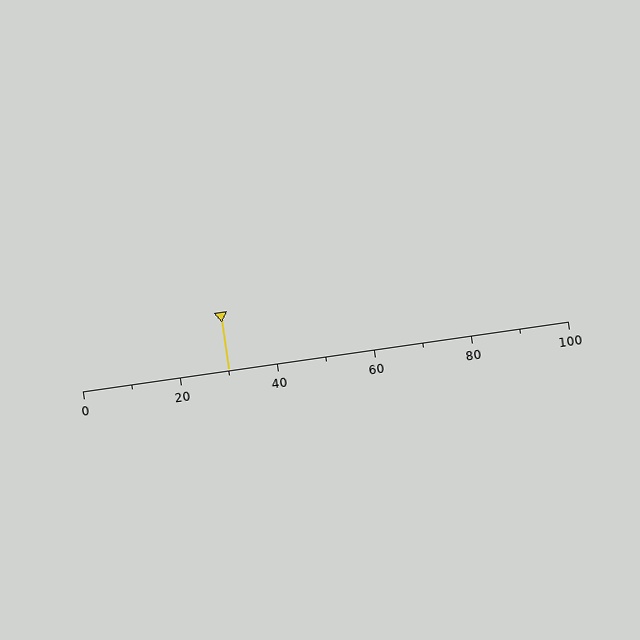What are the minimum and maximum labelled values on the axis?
The axis runs from 0 to 100.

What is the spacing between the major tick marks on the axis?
The major ticks are spaced 20 apart.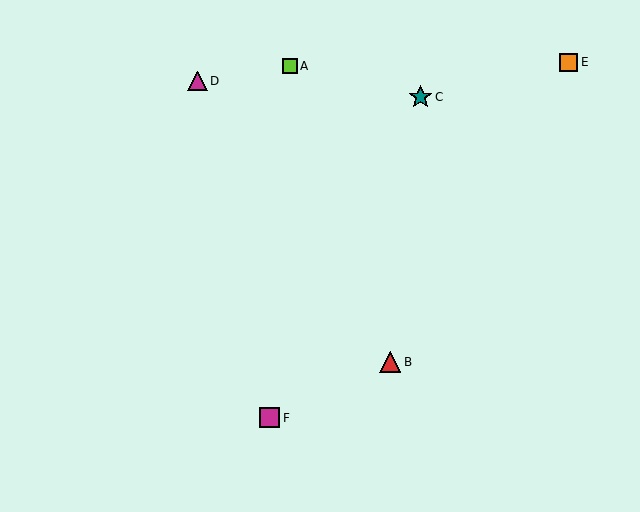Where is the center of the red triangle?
The center of the red triangle is at (390, 362).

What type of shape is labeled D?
Shape D is a magenta triangle.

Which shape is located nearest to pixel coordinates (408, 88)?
The teal star (labeled C) at (421, 97) is nearest to that location.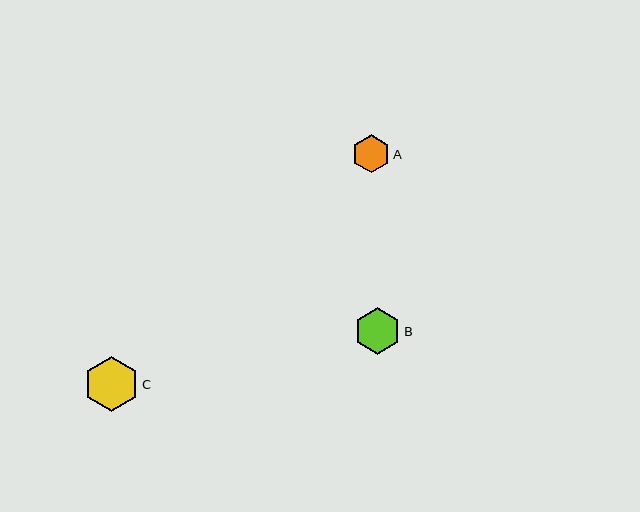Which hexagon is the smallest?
Hexagon A is the smallest with a size of approximately 38 pixels.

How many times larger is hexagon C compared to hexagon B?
Hexagon C is approximately 1.2 times the size of hexagon B.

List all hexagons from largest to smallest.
From largest to smallest: C, B, A.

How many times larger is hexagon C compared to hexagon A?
Hexagon C is approximately 1.4 times the size of hexagon A.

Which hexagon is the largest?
Hexagon C is the largest with a size of approximately 55 pixels.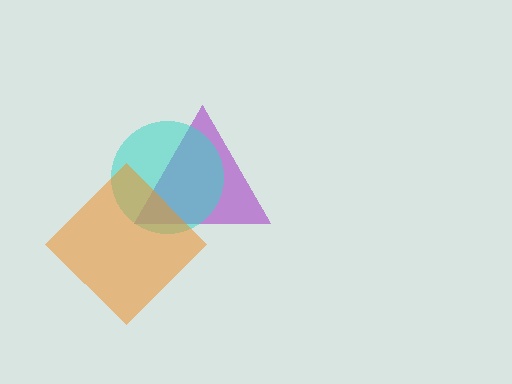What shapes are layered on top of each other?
The layered shapes are: a purple triangle, a cyan circle, an orange diamond.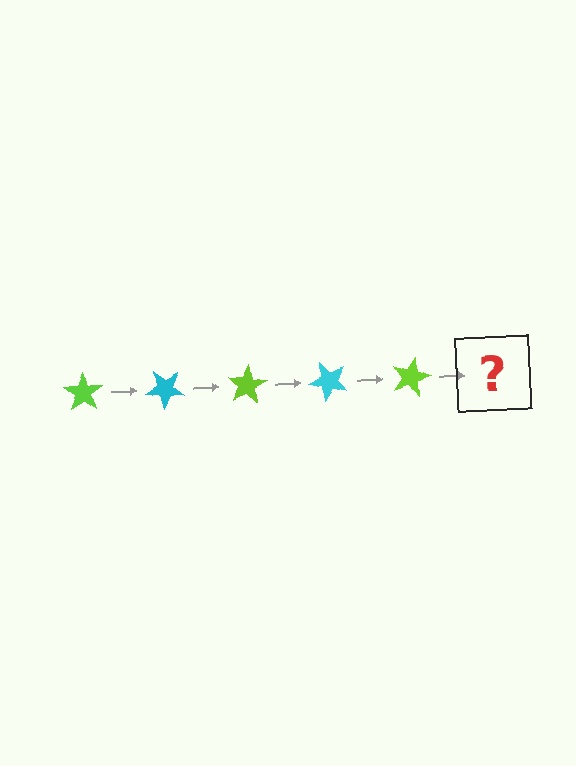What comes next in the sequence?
The next element should be a cyan star, rotated 200 degrees from the start.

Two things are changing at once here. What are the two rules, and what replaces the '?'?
The two rules are that it rotates 40 degrees each step and the color cycles through lime and cyan. The '?' should be a cyan star, rotated 200 degrees from the start.